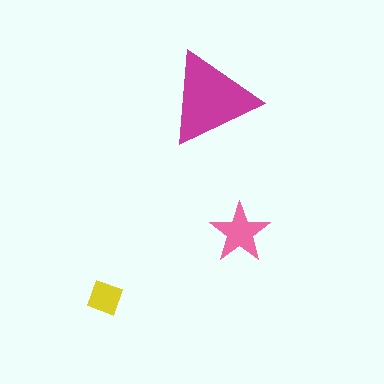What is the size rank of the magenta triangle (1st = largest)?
1st.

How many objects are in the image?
There are 3 objects in the image.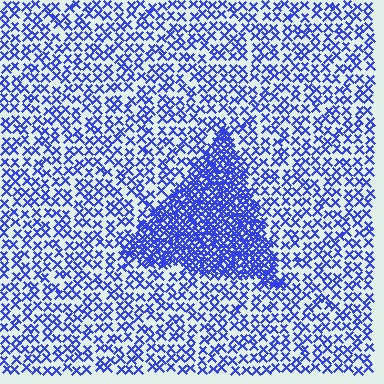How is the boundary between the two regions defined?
The boundary is defined by a change in element density (approximately 2.7x ratio). All elements are the same color, size, and shape.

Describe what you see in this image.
The image contains small blue elements arranged at two different densities. A triangle-shaped region is visible where the elements are more densely packed than the surrounding area.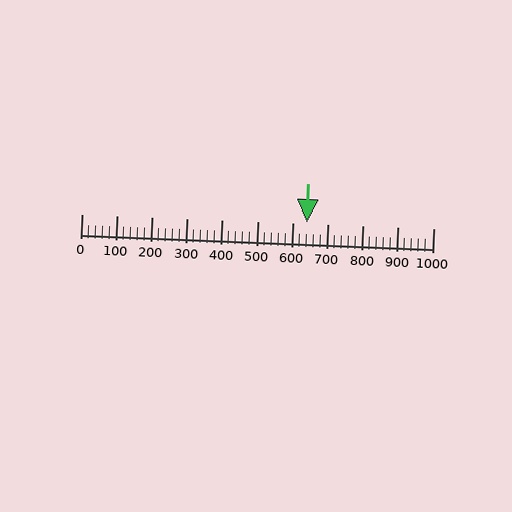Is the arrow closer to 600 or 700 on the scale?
The arrow is closer to 600.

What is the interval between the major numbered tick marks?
The major tick marks are spaced 100 units apart.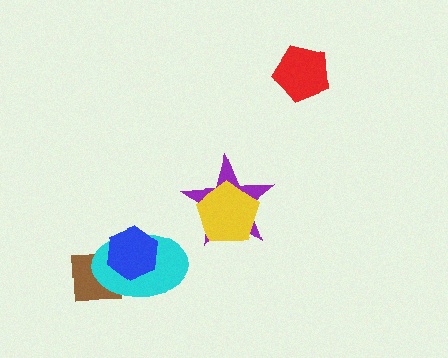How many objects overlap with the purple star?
1 object overlaps with the purple star.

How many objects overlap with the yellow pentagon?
1 object overlaps with the yellow pentagon.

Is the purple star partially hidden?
Yes, it is partially covered by another shape.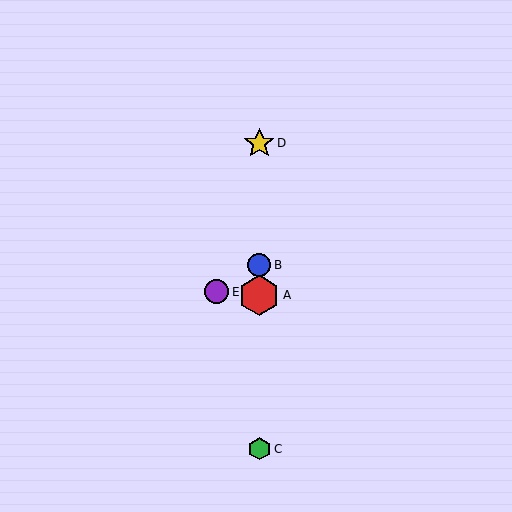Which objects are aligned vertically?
Objects A, B, C, D are aligned vertically.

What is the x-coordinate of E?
Object E is at x≈217.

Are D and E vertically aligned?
No, D is at x≈259 and E is at x≈217.